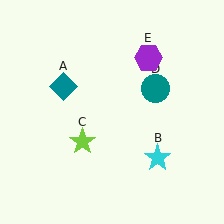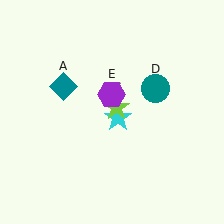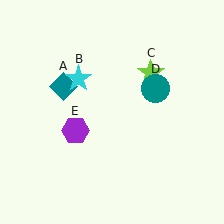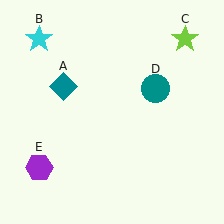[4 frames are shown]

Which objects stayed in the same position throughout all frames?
Teal diamond (object A) and teal circle (object D) remained stationary.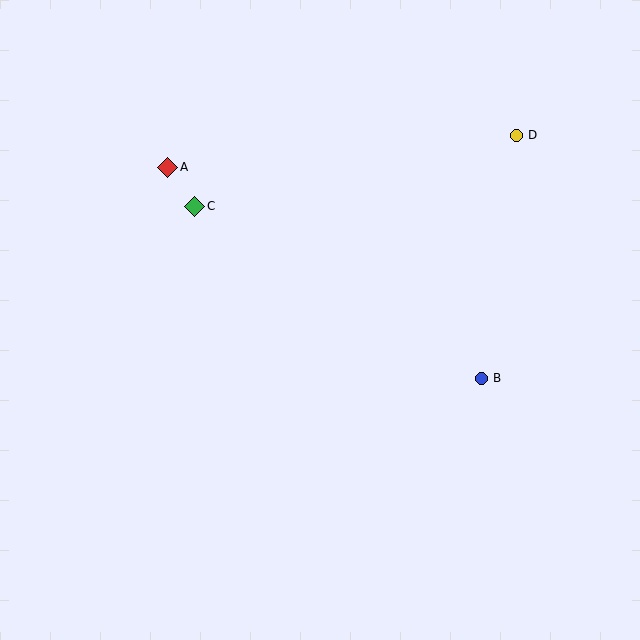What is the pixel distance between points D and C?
The distance between D and C is 330 pixels.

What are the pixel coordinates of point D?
Point D is at (516, 135).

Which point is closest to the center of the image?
Point C at (195, 206) is closest to the center.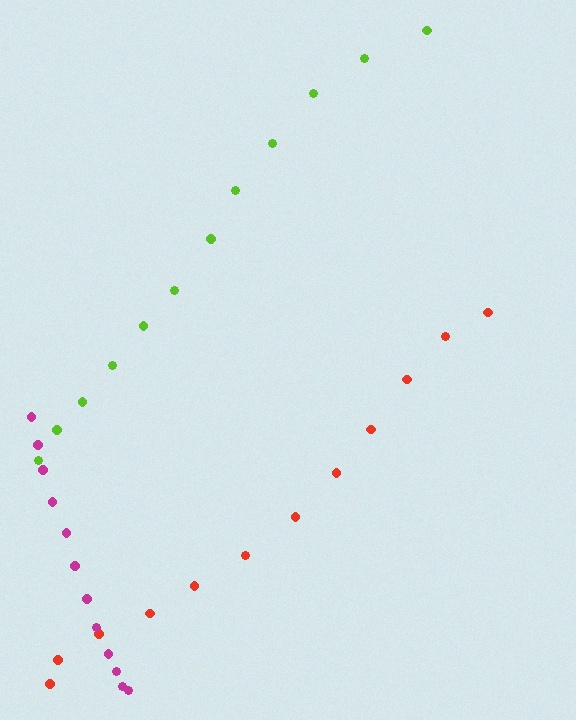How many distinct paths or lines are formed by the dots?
There are 3 distinct paths.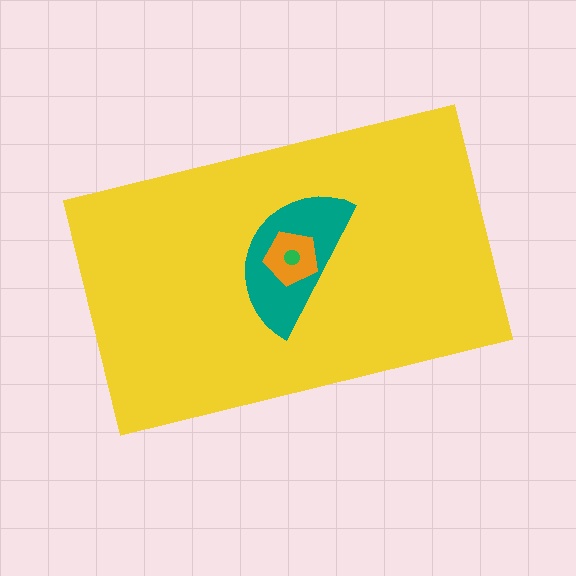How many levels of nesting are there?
4.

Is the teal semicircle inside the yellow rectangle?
Yes.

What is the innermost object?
The green circle.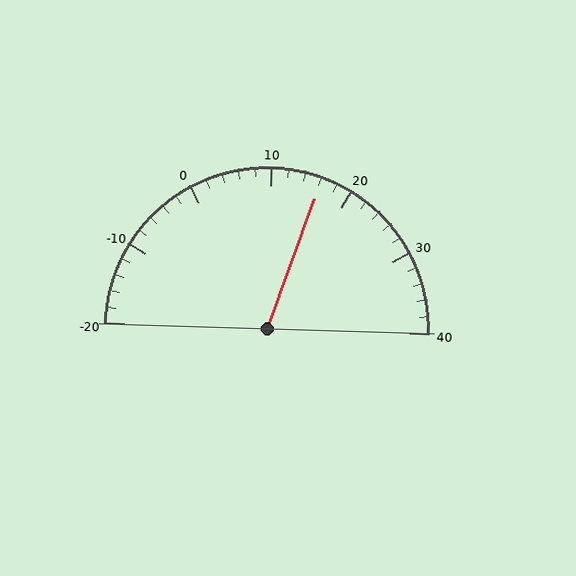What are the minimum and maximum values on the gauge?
The gauge ranges from -20 to 40.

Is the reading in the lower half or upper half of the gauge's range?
The reading is in the upper half of the range (-20 to 40).